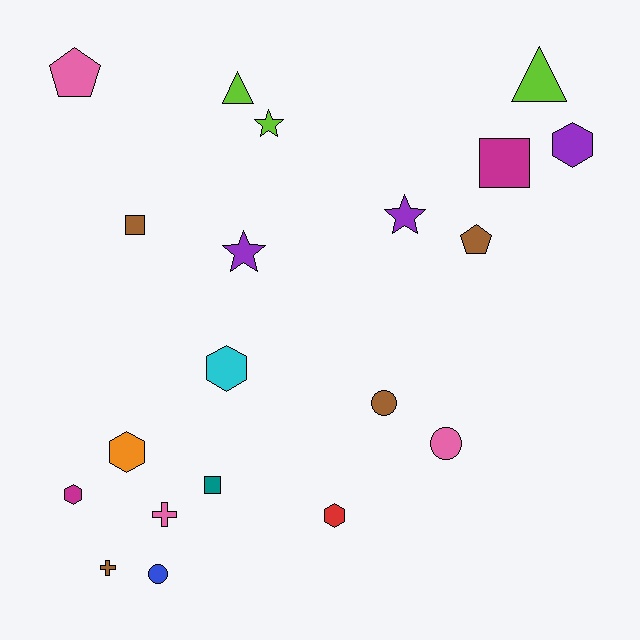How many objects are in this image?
There are 20 objects.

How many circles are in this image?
There are 3 circles.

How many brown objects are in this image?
There are 4 brown objects.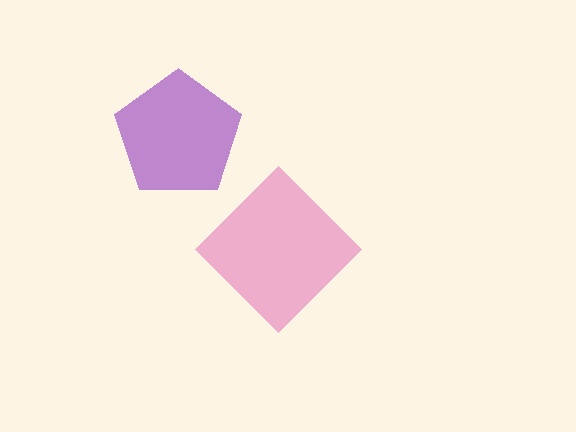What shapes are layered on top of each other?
The layered shapes are: a pink diamond, a purple pentagon.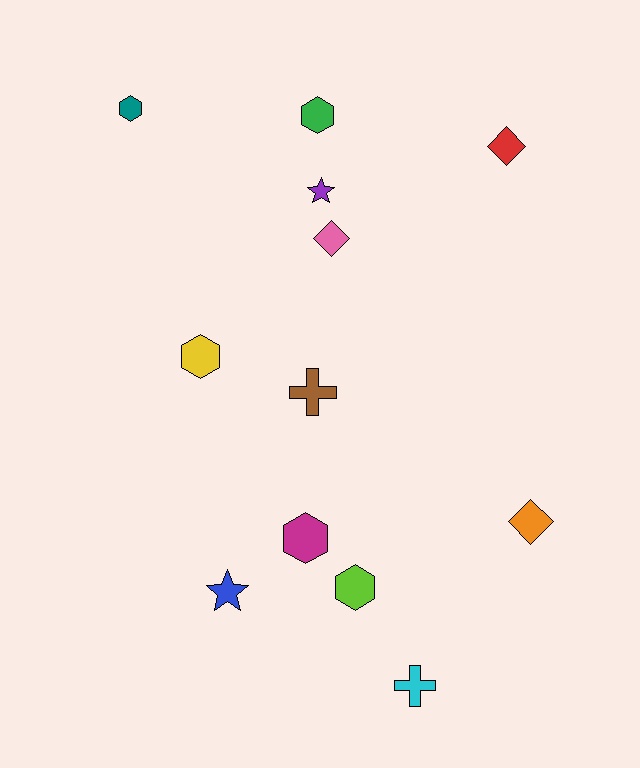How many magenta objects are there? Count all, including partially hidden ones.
There is 1 magenta object.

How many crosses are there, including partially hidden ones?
There are 2 crosses.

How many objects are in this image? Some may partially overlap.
There are 12 objects.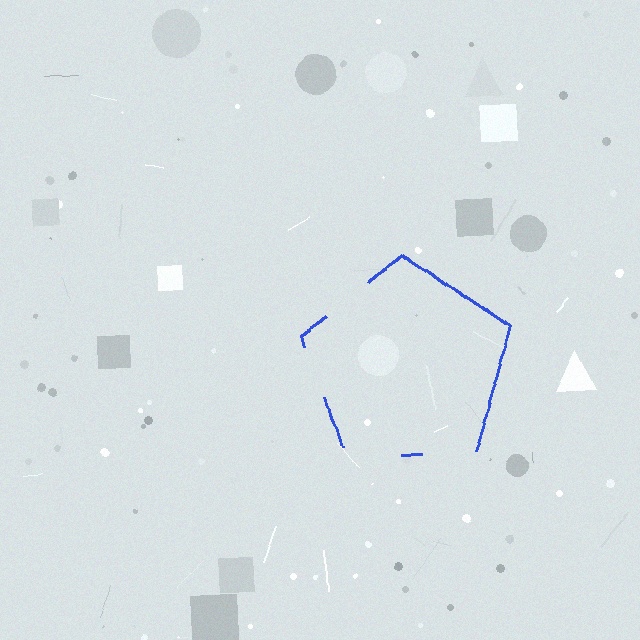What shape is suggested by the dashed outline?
The dashed outline suggests a pentagon.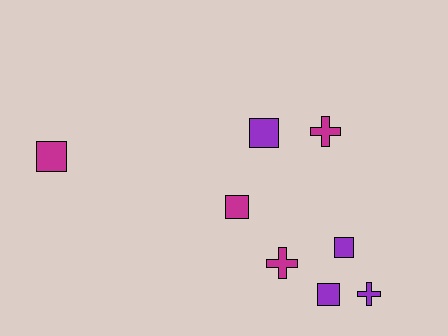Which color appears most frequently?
Purple, with 4 objects.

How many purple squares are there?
There are 3 purple squares.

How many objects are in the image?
There are 8 objects.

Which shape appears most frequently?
Square, with 5 objects.